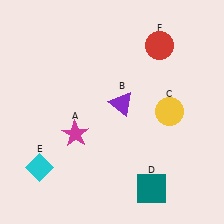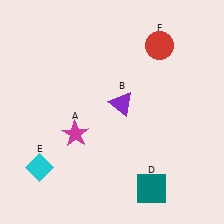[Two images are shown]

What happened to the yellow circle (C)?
The yellow circle (C) was removed in Image 2. It was in the top-right area of Image 1.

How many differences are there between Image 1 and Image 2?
There is 1 difference between the two images.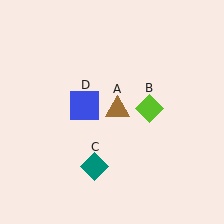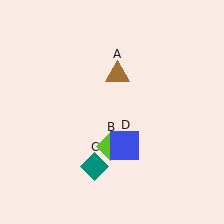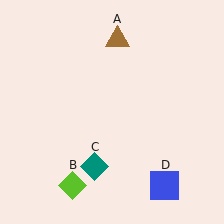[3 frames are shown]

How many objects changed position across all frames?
3 objects changed position: brown triangle (object A), lime diamond (object B), blue square (object D).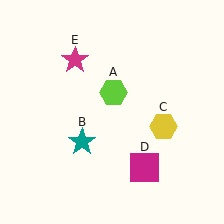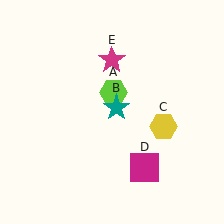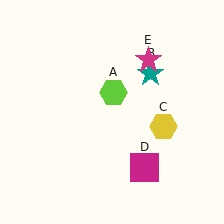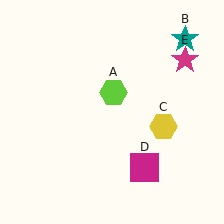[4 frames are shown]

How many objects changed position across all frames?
2 objects changed position: teal star (object B), magenta star (object E).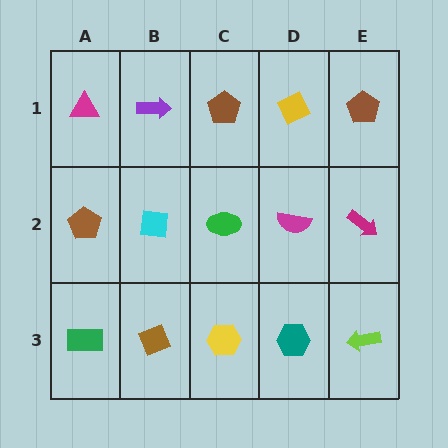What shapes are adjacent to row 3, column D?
A magenta semicircle (row 2, column D), a yellow hexagon (row 3, column C), a lime arrow (row 3, column E).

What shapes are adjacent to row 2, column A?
A magenta triangle (row 1, column A), a green rectangle (row 3, column A), a cyan square (row 2, column B).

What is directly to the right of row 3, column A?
A brown diamond.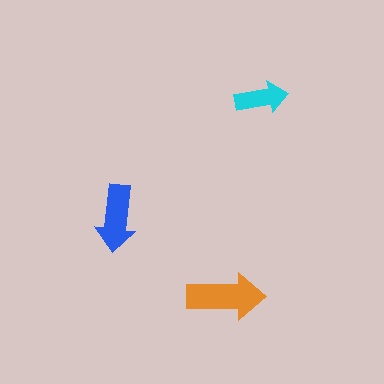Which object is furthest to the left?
The blue arrow is leftmost.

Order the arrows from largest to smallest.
the orange one, the blue one, the cyan one.